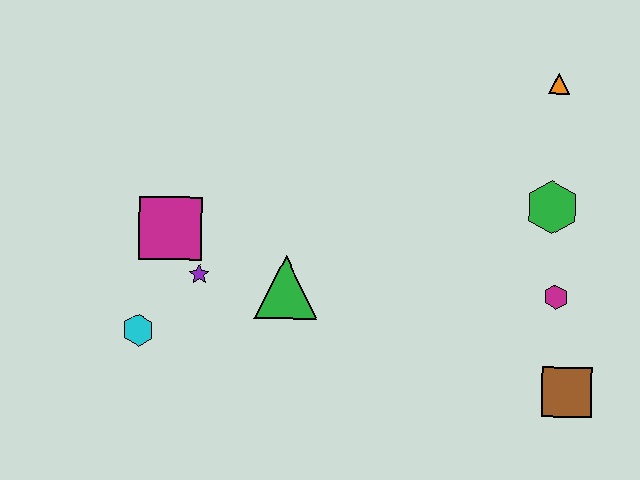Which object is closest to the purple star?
The magenta square is closest to the purple star.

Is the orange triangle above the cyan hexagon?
Yes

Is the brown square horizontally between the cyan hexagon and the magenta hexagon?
No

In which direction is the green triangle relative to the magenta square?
The green triangle is to the right of the magenta square.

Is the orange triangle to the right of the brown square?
No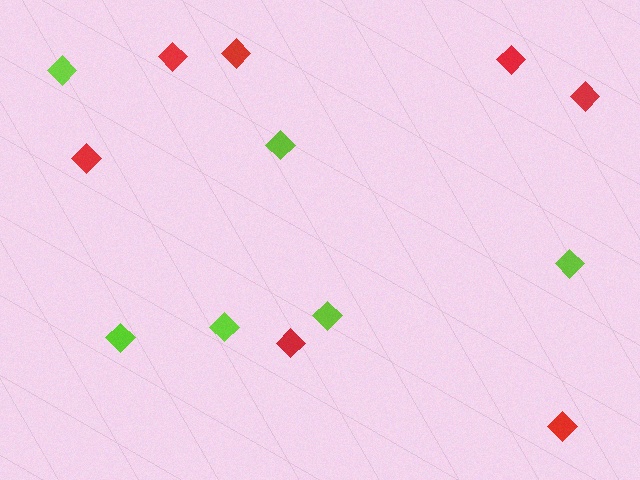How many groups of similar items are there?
There are 2 groups: one group of lime diamonds (6) and one group of red diamonds (7).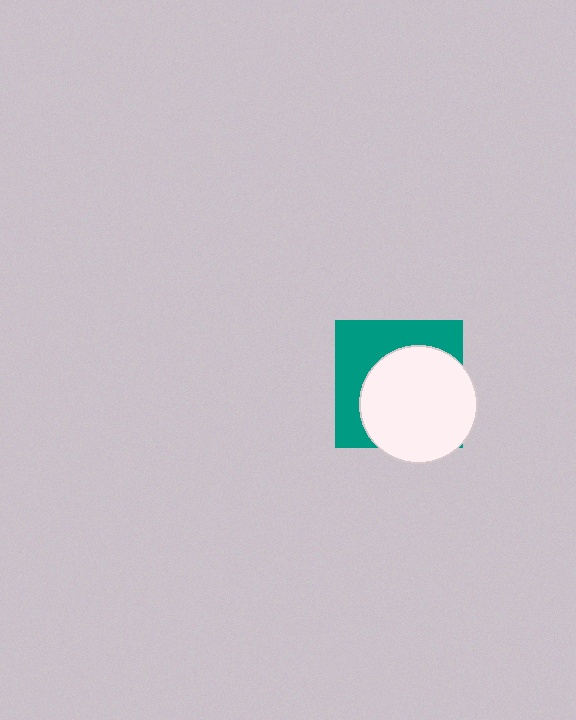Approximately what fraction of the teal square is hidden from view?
Roughly 57% of the teal square is hidden behind the white circle.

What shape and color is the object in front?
The object in front is a white circle.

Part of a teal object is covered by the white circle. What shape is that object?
It is a square.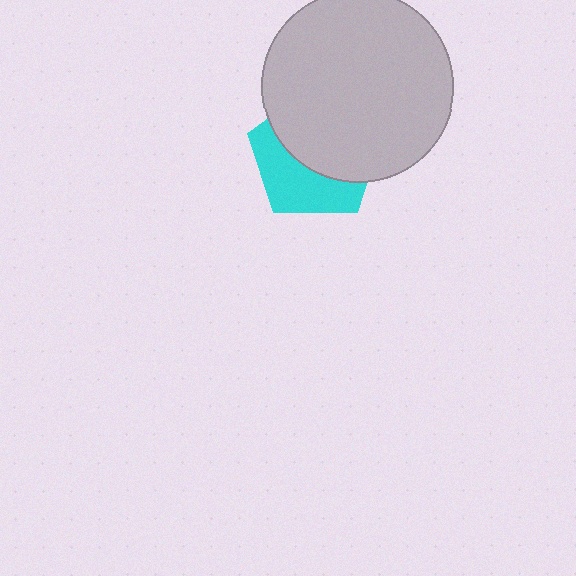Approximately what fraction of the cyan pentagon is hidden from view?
Roughly 57% of the cyan pentagon is hidden behind the light gray circle.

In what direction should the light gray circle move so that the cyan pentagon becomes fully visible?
The light gray circle should move up. That is the shortest direction to clear the overlap and leave the cyan pentagon fully visible.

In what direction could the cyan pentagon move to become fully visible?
The cyan pentagon could move down. That would shift it out from behind the light gray circle entirely.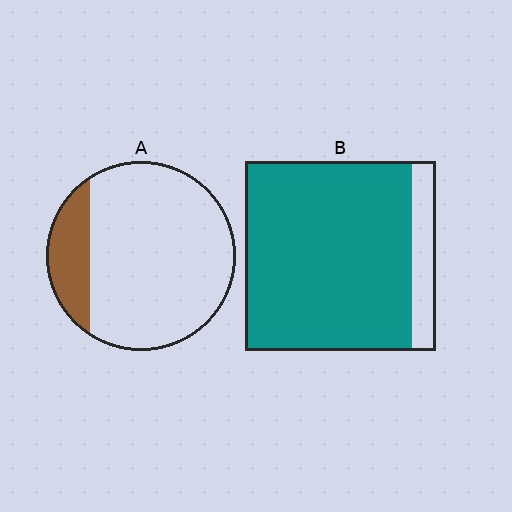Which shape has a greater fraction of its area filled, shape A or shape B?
Shape B.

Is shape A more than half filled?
No.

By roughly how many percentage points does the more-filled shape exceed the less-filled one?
By roughly 70 percentage points (B over A).